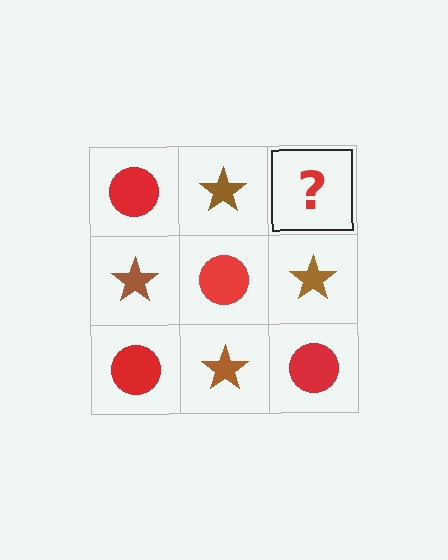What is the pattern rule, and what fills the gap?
The rule is that it alternates red circle and brown star in a checkerboard pattern. The gap should be filled with a red circle.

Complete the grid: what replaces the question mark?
The question mark should be replaced with a red circle.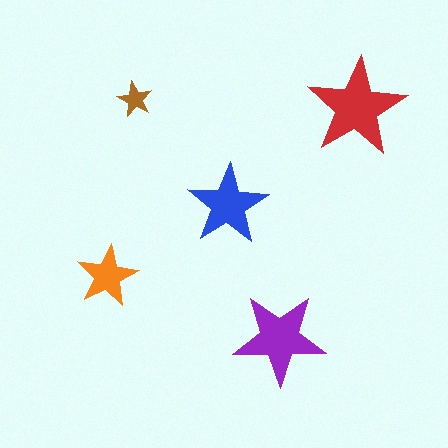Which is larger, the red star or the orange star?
The red one.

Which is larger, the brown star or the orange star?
The orange one.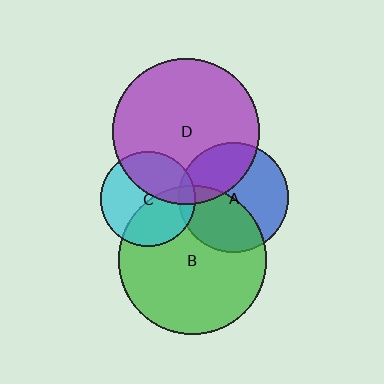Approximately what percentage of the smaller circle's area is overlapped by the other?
Approximately 40%.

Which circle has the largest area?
Circle B (green).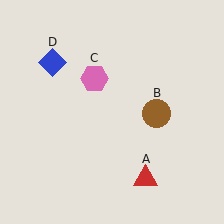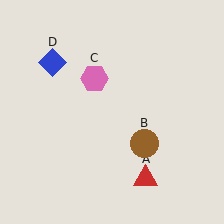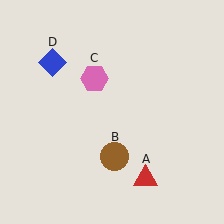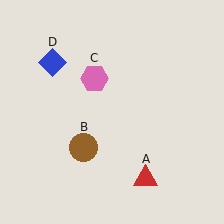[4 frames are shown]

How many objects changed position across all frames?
1 object changed position: brown circle (object B).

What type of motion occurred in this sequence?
The brown circle (object B) rotated clockwise around the center of the scene.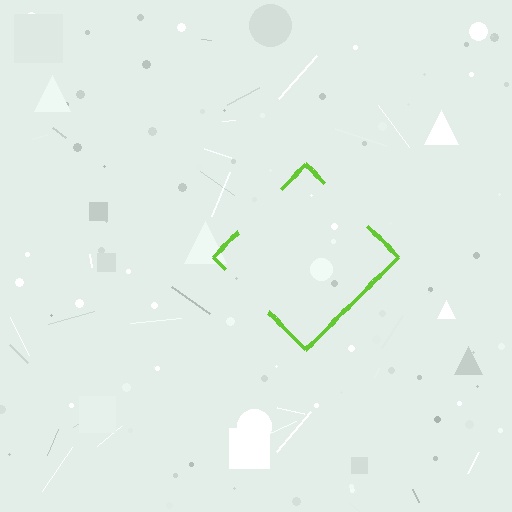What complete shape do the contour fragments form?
The contour fragments form a diamond.